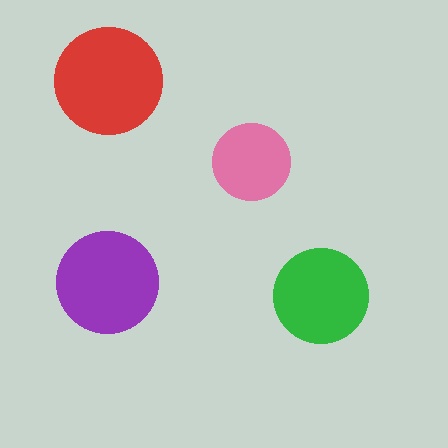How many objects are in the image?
There are 4 objects in the image.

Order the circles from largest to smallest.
the red one, the purple one, the green one, the pink one.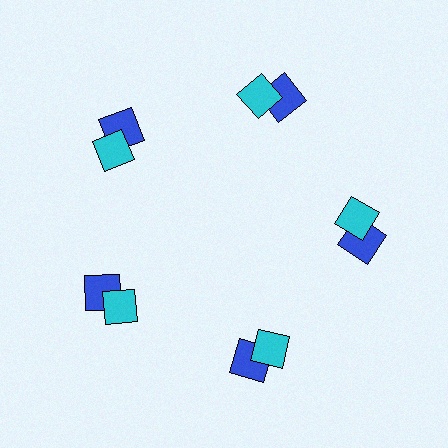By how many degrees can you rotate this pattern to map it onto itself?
The pattern maps onto itself every 72 degrees of rotation.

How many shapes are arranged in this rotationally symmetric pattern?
There are 10 shapes, arranged in 5 groups of 2.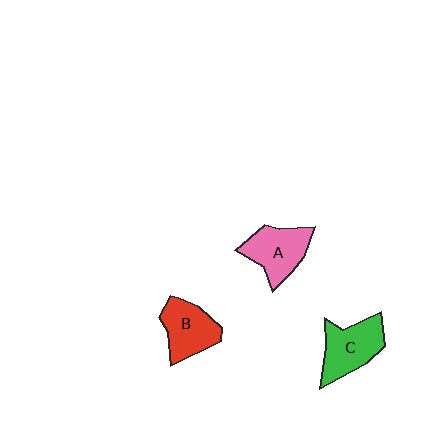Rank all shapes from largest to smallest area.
From largest to smallest: C (green), A (pink), B (red).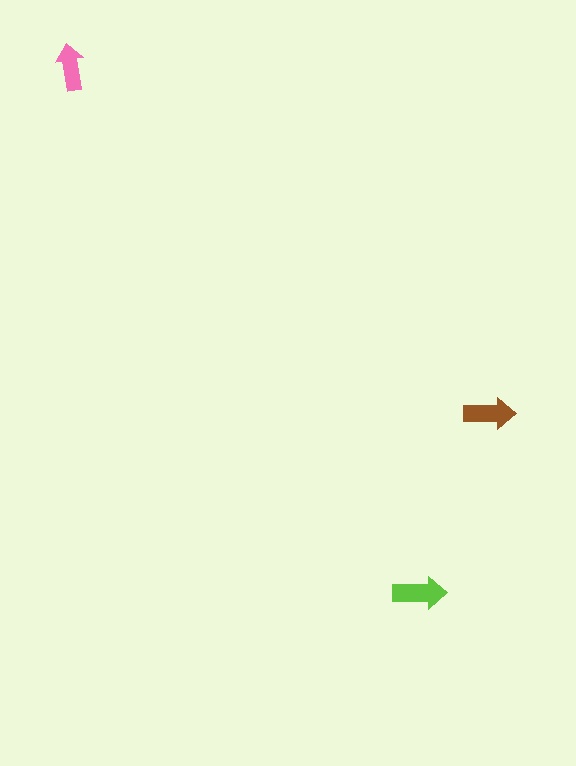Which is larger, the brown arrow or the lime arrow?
The lime one.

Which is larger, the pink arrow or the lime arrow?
The lime one.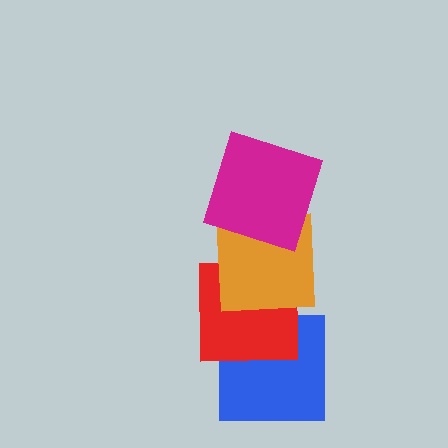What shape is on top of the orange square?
The magenta square is on top of the orange square.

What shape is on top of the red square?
The orange square is on top of the red square.